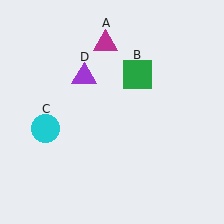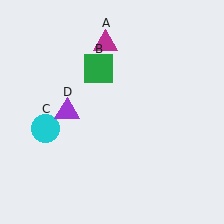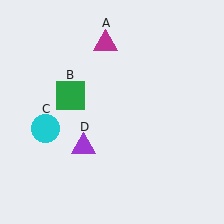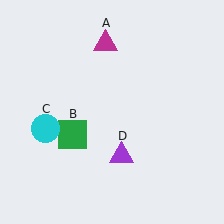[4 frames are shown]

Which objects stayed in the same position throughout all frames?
Magenta triangle (object A) and cyan circle (object C) remained stationary.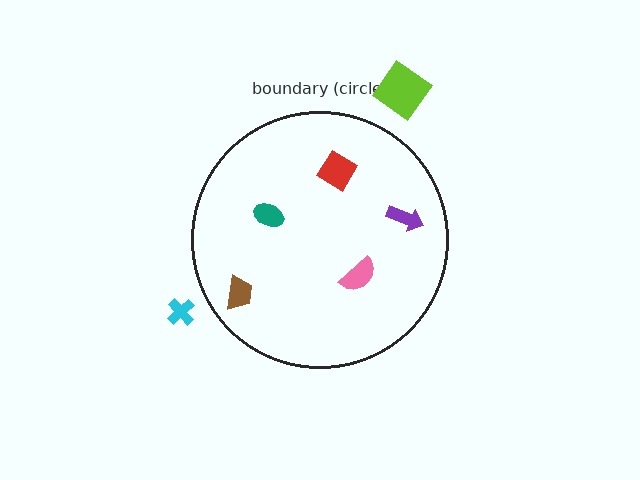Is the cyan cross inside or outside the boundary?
Outside.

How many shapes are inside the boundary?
5 inside, 2 outside.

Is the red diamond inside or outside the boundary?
Inside.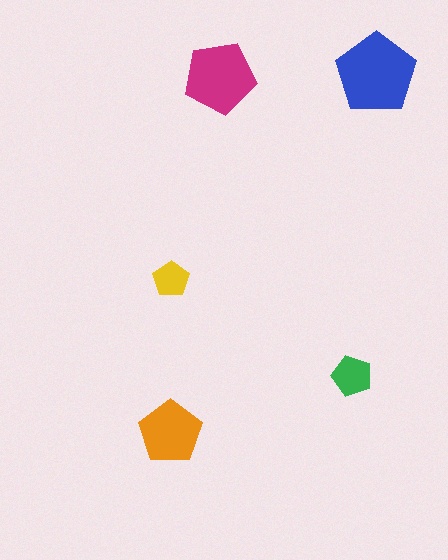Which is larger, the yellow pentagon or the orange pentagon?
The orange one.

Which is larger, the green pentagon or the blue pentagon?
The blue one.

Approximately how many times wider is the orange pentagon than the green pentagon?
About 1.5 times wider.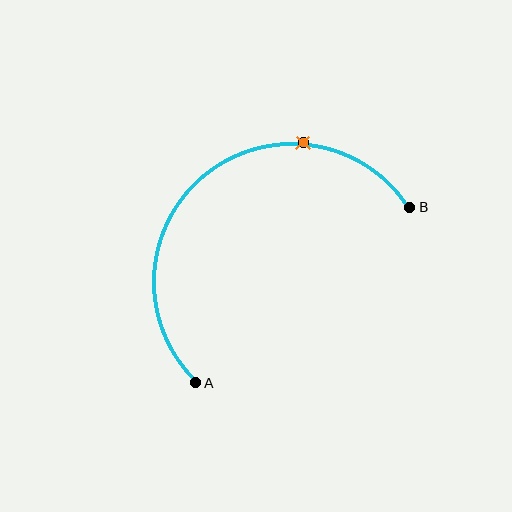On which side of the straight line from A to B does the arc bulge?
The arc bulges above and to the left of the straight line connecting A and B.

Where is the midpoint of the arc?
The arc midpoint is the point on the curve farthest from the straight line joining A and B. It sits above and to the left of that line.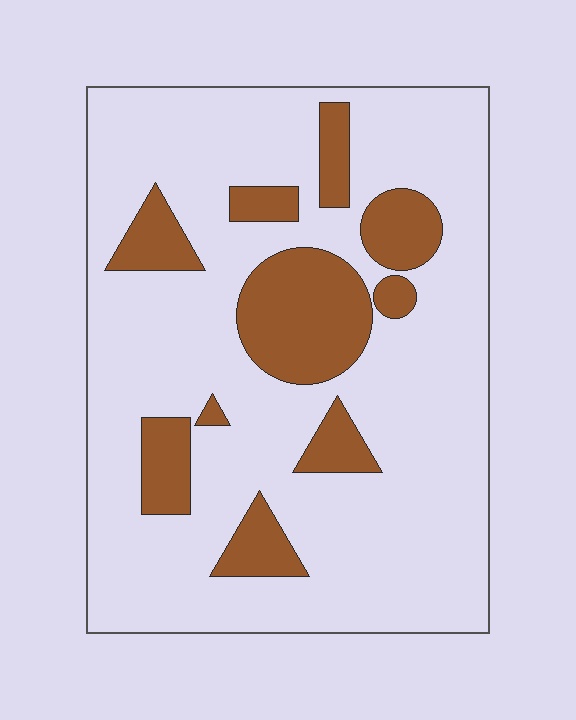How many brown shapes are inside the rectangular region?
10.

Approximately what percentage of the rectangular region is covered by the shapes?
Approximately 20%.